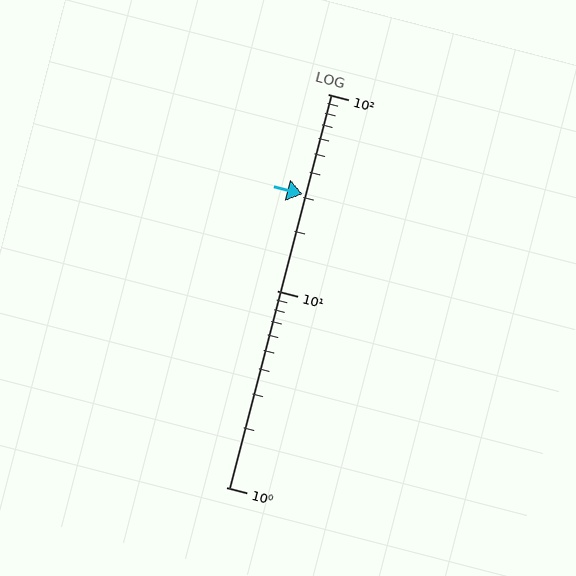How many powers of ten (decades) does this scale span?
The scale spans 2 decades, from 1 to 100.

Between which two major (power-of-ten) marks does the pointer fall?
The pointer is between 10 and 100.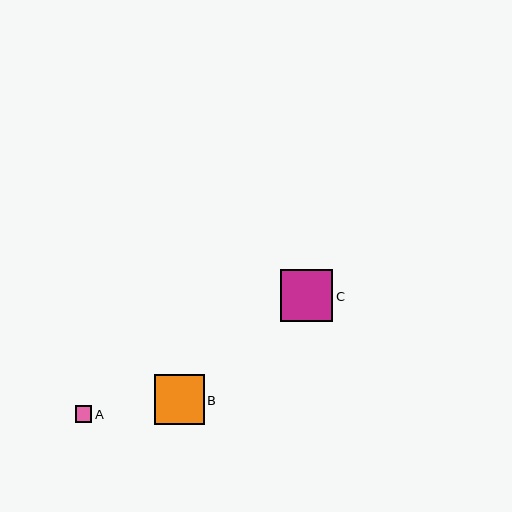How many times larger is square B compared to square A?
Square B is approximately 3.0 times the size of square A.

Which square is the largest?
Square C is the largest with a size of approximately 52 pixels.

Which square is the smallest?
Square A is the smallest with a size of approximately 17 pixels.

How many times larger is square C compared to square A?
Square C is approximately 3.1 times the size of square A.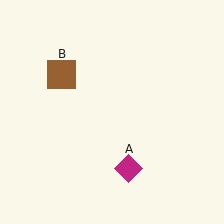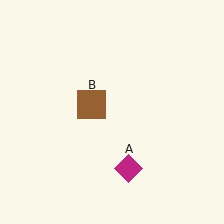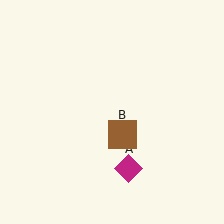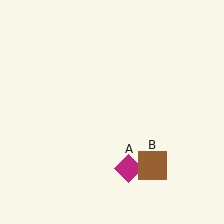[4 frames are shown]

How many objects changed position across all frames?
1 object changed position: brown square (object B).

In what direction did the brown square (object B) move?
The brown square (object B) moved down and to the right.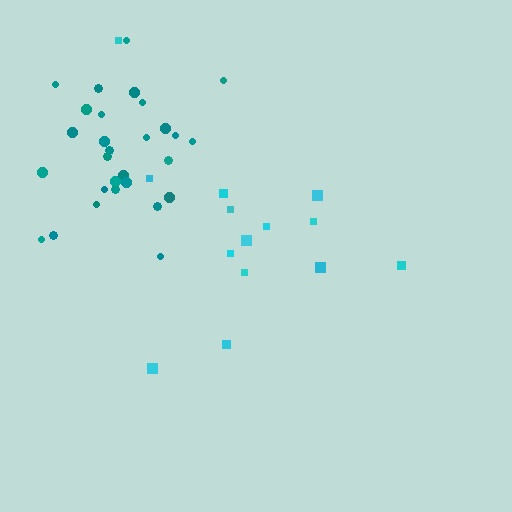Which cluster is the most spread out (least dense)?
Cyan.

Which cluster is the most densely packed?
Teal.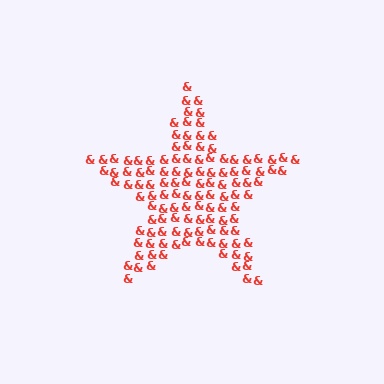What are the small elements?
The small elements are ampersands.